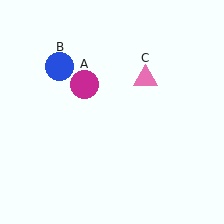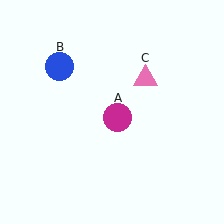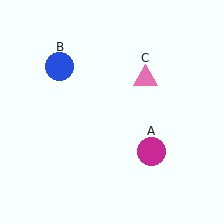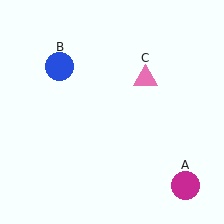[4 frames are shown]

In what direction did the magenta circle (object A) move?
The magenta circle (object A) moved down and to the right.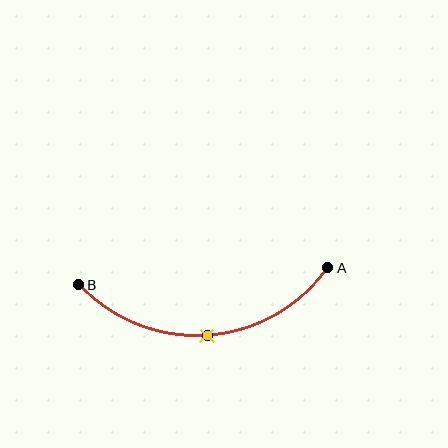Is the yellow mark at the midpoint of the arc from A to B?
Yes. The yellow mark lies on the arc at equal arc-length from both A and B — it is the arc midpoint.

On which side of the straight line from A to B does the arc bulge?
The arc bulges below the straight line connecting A and B.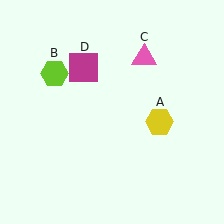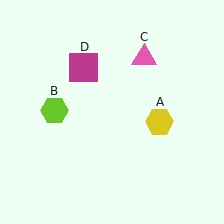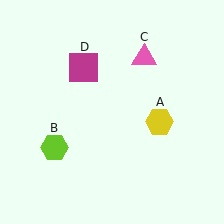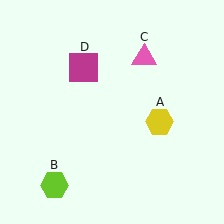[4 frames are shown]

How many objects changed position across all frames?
1 object changed position: lime hexagon (object B).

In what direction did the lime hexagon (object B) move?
The lime hexagon (object B) moved down.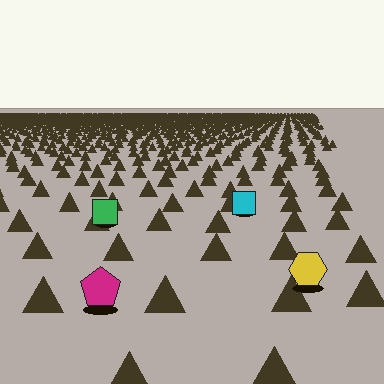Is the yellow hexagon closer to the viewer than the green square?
Yes. The yellow hexagon is closer — you can tell from the texture gradient: the ground texture is coarser near it.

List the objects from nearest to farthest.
From nearest to farthest: the magenta pentagon, the yellow hexagon, the green square, the cyan square.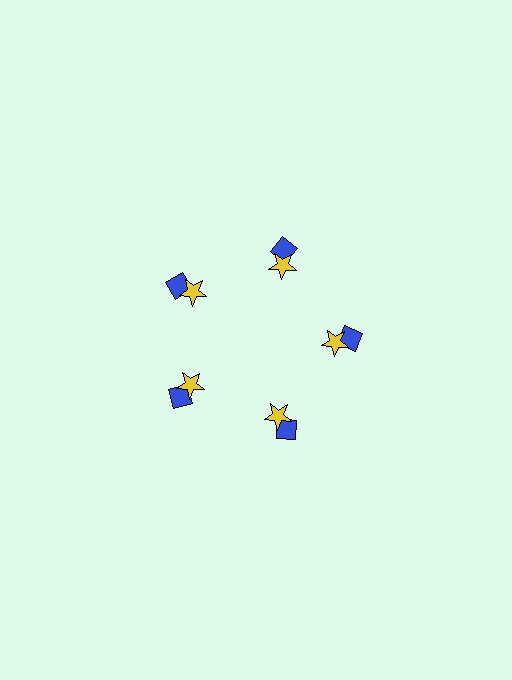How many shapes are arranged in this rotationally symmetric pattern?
There are 10 shapes, arranged in 5 groups of 2.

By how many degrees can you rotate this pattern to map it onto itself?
The pattern maps onto itself every 72 degrees of rotation.